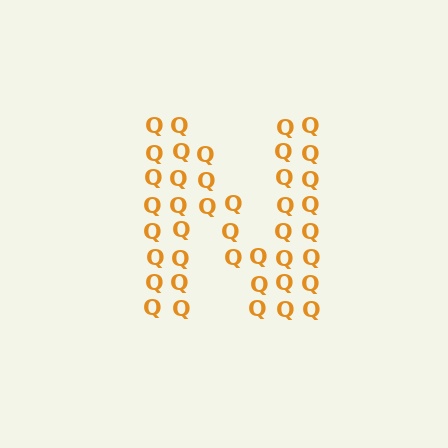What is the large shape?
The large shape is the letter N.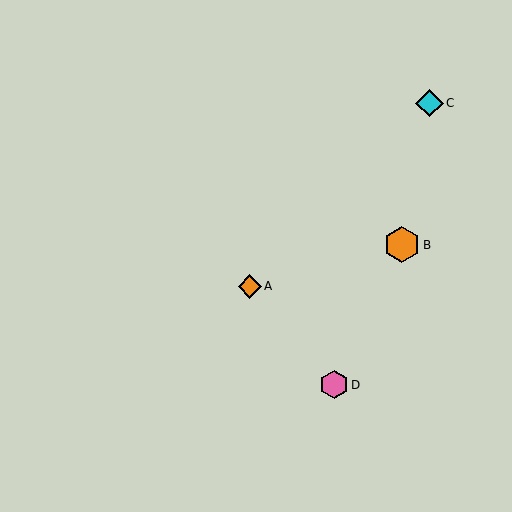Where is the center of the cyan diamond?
The center of the cyan diamond is at (429, 103).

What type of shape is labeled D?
Shape D is a pink hexagon.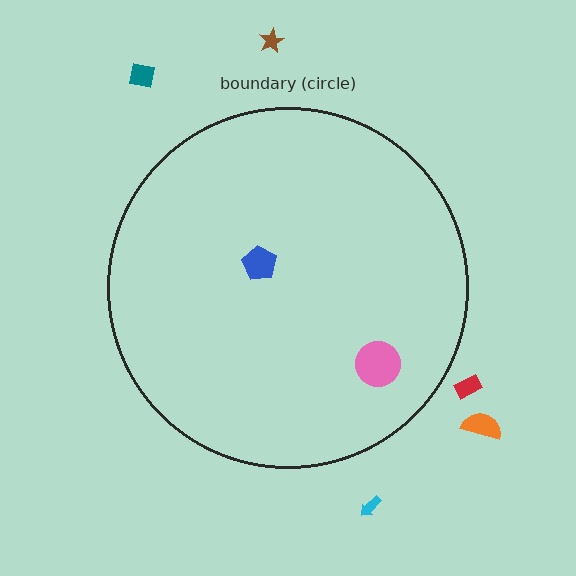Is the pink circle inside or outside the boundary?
Inside.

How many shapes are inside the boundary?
2 inside, 5 outside.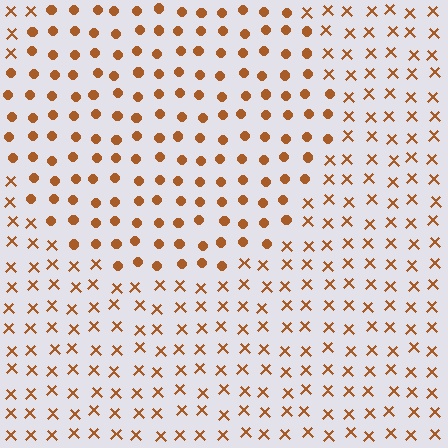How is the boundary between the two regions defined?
The boundary is defined by a change in element shape: circles inside vs. X marks outside. All elements share the same color and spacing.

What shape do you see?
I see a circle.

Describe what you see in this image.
The image is filled with small brown elements arranged in a uniform grid. A circle-shaped region contains circles, while the surrounding area contains X marks. The boundary is defined purely by the change in element shape.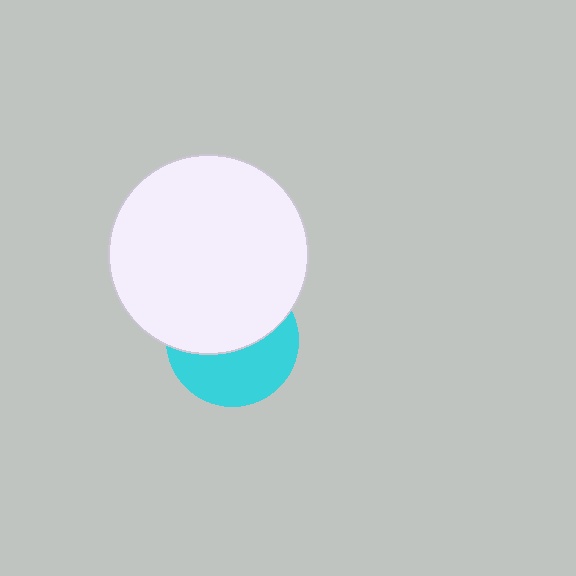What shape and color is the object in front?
The object in front is a white circle.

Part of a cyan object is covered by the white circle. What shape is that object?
It is a circle.